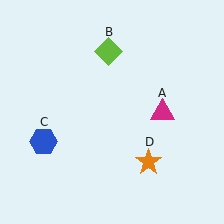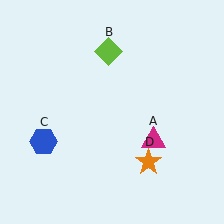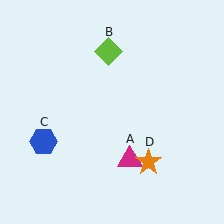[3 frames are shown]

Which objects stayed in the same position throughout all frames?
Lime diamond (object B) and blue hexagon (object C) and orange star (object D) remained stationary.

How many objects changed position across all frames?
1 object changed position: magenta triangle (object A).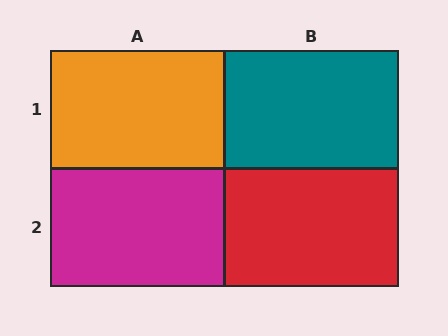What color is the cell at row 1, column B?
Teal.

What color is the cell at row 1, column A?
Orange.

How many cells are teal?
1 cell is teal.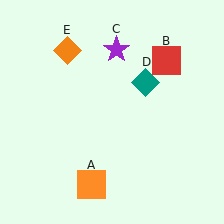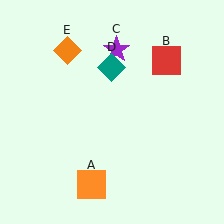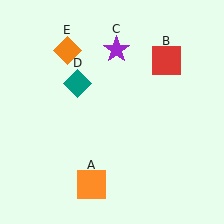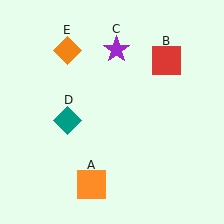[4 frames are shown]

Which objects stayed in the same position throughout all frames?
Orange square (object A) and red square (object B) and purple star (object C) and orange diamond (object E) remained stationary.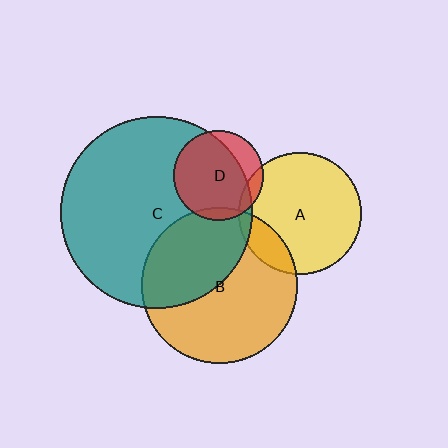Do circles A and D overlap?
Yes.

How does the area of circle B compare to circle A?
Approximately 1.6 times.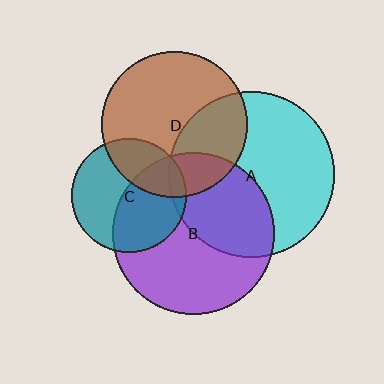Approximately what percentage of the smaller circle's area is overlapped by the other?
Approximately 40%.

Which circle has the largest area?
Circle A (cyan).